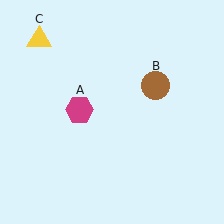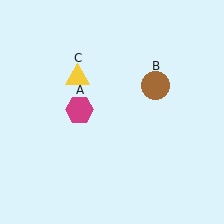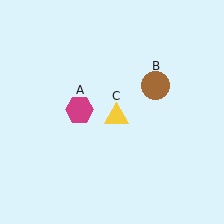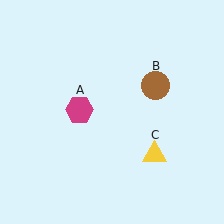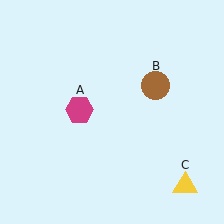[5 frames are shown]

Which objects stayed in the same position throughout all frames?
Magenta hexagon (object A) and brown circle (object B) remained stationary.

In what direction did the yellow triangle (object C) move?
The yellow triangle (object C) moved down and to the right.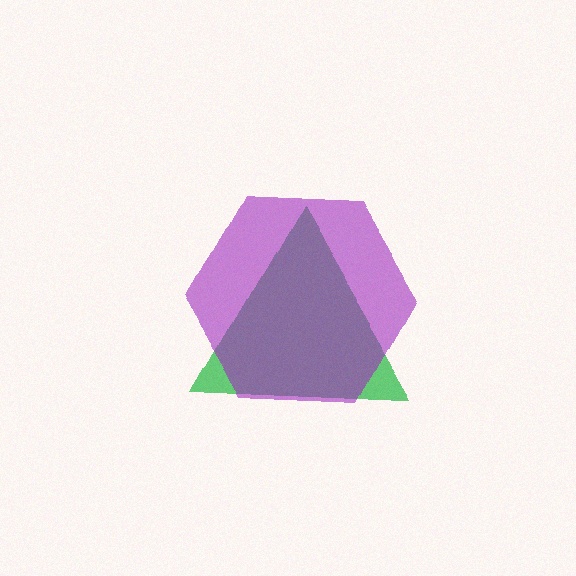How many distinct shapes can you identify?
There are 2 distinct shapes: a green triangle, a purple hexagon.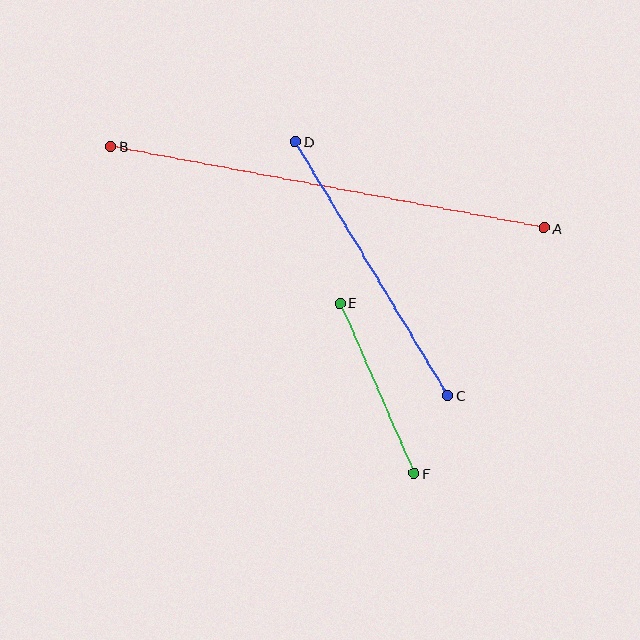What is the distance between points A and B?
The distance is approximately 441 pixels.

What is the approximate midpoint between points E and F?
The midpoint is at approximately (377, 388) pixels.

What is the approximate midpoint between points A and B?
The midpoint is at approximately (328, 187) pixels.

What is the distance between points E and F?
The distance is approximately 186 pixels.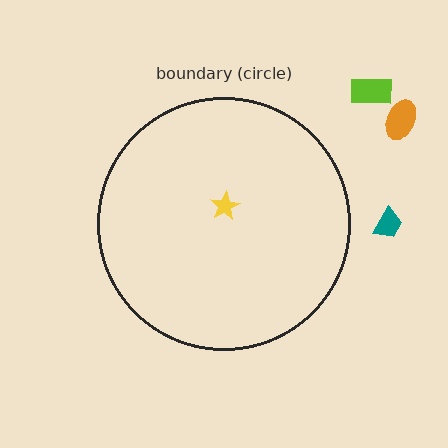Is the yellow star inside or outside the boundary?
Inside.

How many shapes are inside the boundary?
1 inside, 3 outside.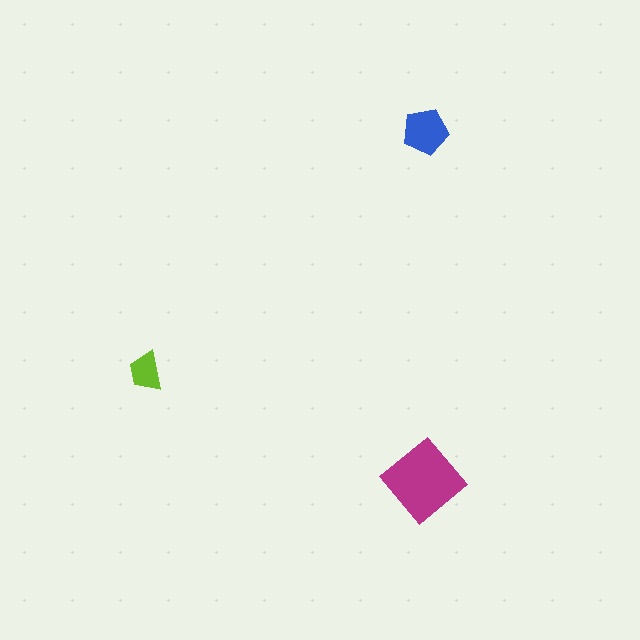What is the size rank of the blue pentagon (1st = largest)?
2nd.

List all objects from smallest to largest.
The lime trapezoid, the blue pentagon, the magenta diamond.